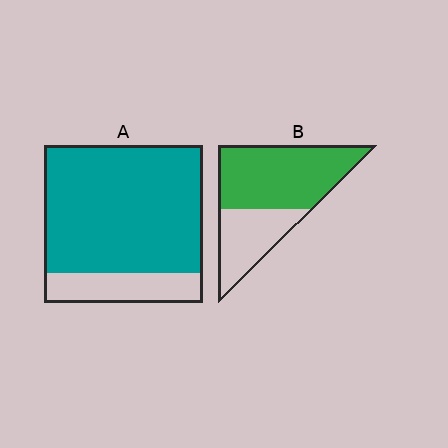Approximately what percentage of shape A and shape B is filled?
A is approximately 80% and B is approximately 65%.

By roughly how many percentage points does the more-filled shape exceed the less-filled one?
By roughly 15 percentage points (A over B).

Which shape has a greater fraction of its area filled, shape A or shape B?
Shape A.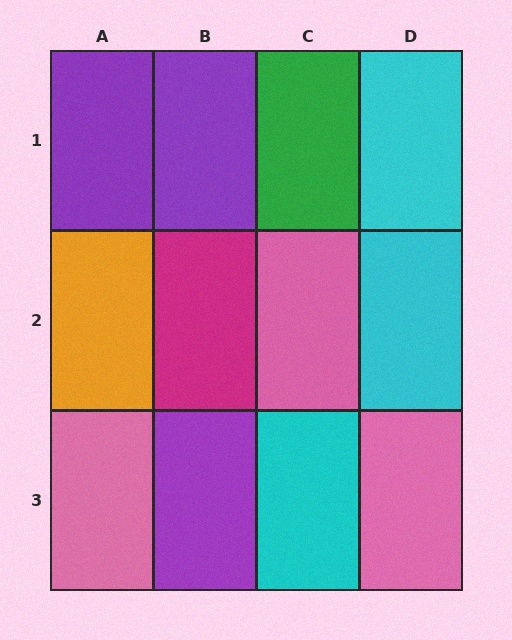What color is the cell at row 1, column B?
Purple.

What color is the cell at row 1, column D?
Cyan.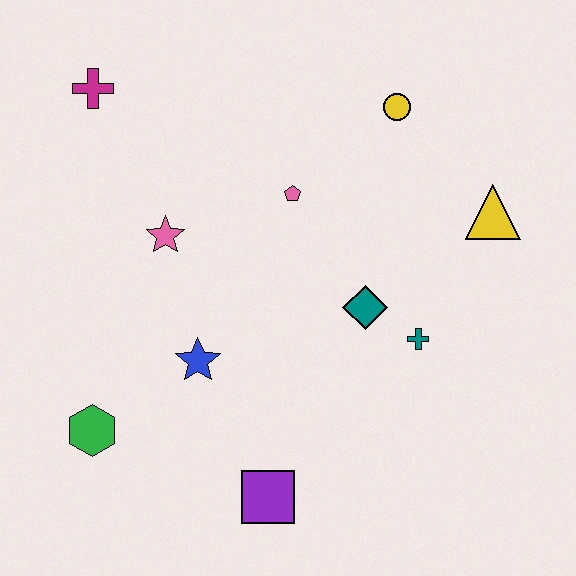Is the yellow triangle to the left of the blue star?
No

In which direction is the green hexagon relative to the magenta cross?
The green hexagon is below the magenta cross.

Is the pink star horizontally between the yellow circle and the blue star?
No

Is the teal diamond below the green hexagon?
No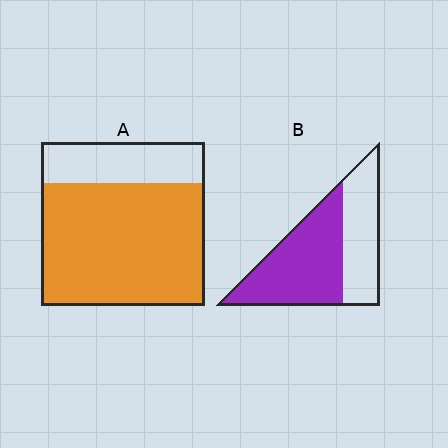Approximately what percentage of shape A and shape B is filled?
A is approximately 75% and B is approximately 60%.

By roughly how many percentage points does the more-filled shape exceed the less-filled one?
By roughly 15 percentage points (A over B).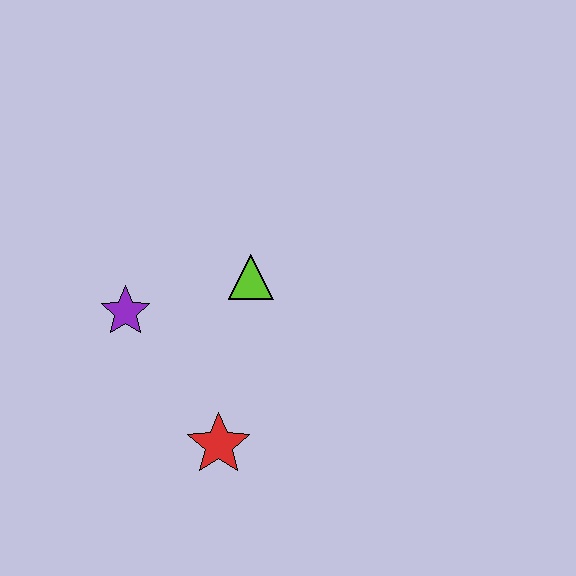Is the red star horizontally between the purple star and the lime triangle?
Yes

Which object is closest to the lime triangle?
The purple star is closest to the lime triangle.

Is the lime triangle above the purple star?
Yes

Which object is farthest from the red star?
The lime triangle is farthest from the red star.